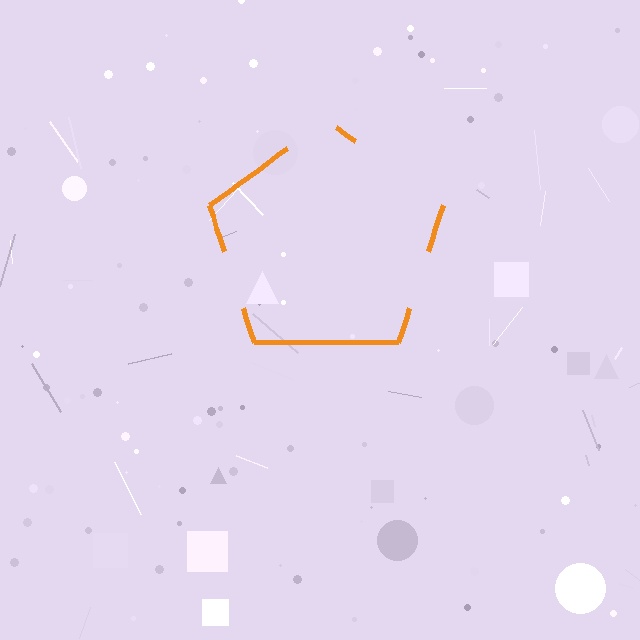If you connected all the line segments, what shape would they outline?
They would outline a pentagon.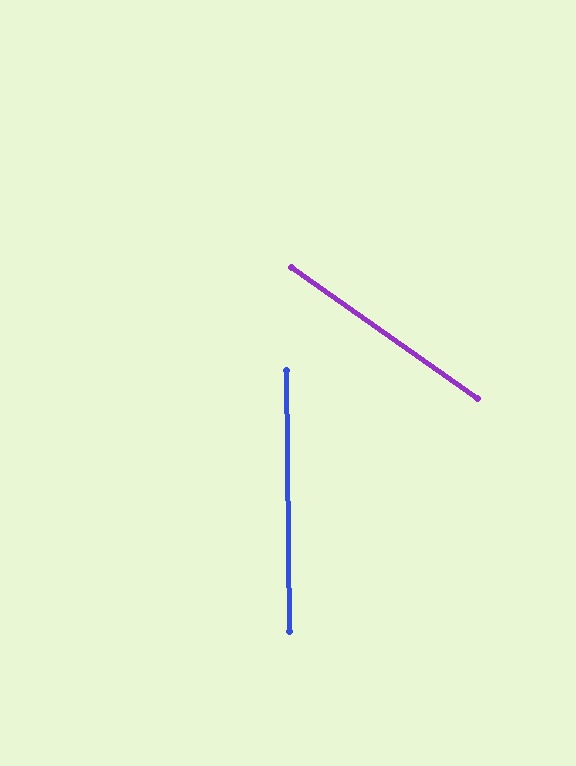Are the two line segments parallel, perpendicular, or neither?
Neither parallel nor perpendicular — they differ by about 54°.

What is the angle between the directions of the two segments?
Approximately 54 degrees.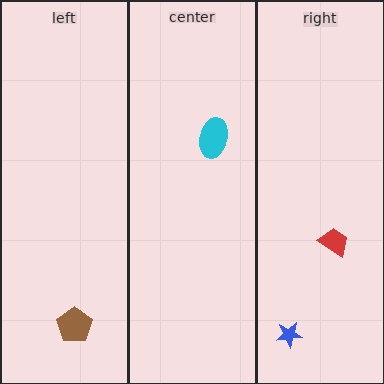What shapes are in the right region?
The red trapezoid, the blue star.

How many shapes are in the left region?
1.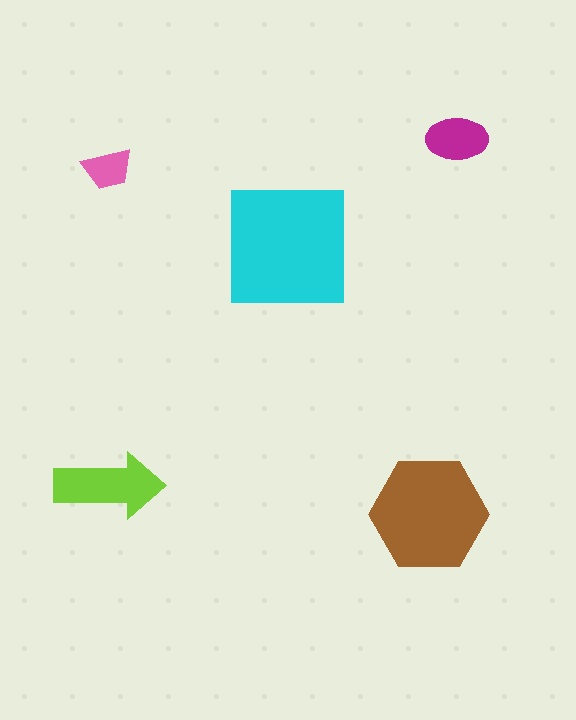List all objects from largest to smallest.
The cyan square, the brown hexagon, the lime arrow, the magenta ellipse, the pink trapezoid.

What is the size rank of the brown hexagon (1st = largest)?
2nd.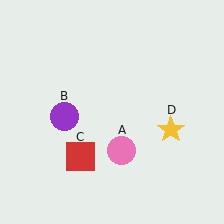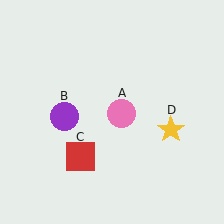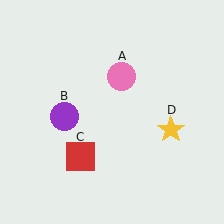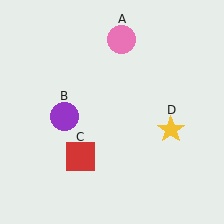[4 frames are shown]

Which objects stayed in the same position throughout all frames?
Purple circle (object B) and red square (object C) and yellow star (object D) remained stationary.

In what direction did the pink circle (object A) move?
The pink circle (object A) moved up.